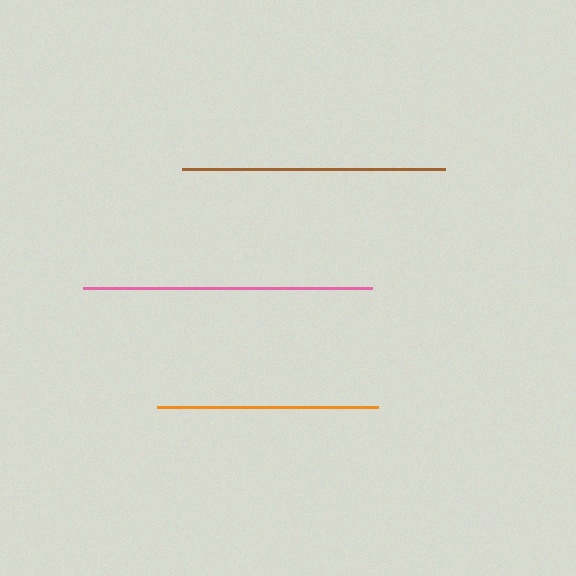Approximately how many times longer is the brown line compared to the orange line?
The brown line is approximately 1.2 times the length of the orange line.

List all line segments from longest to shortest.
From longest to shortest: pink, brown, orange.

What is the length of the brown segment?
The brown segment is approximately 263 pixels long.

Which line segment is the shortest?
The orange line is the shortest at approximately 221 pixels.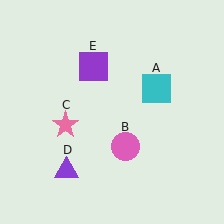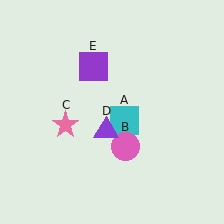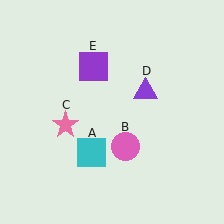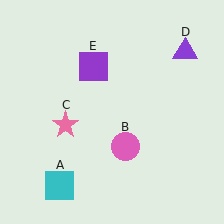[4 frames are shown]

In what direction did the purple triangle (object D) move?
The purple triangle (object D) moved up and to the right.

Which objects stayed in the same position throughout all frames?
Pink circle (object B) and pink star (object C) and purple square (object E) remained stationary.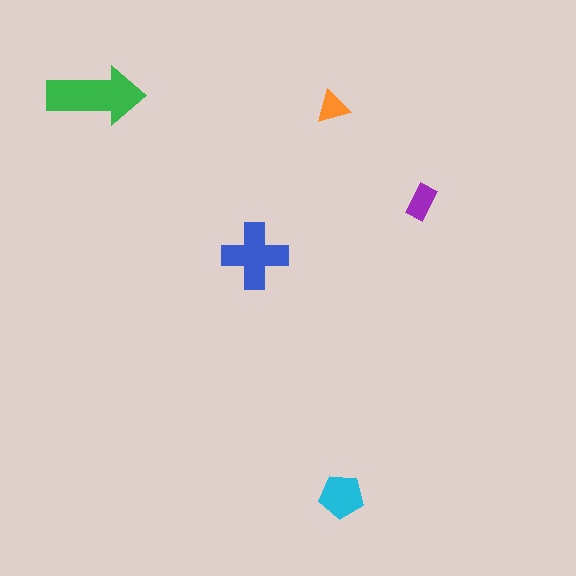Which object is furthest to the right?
The purple rectangle is rightmost.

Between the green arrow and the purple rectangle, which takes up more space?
The green arrow.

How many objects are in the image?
There are 5 objects in the image.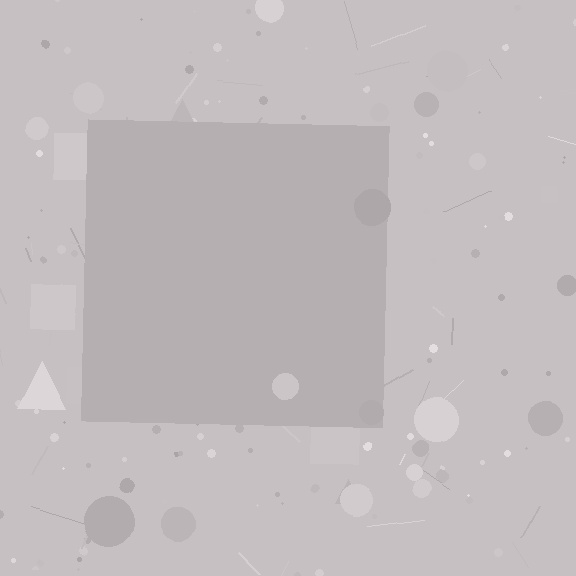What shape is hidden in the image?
A square is hidden in the image.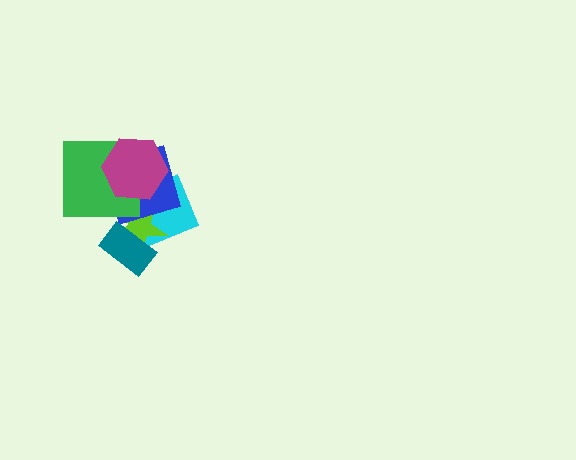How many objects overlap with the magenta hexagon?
3 objects overlap with the magenta hexagon.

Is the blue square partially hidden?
Yes, it is partially covered by another shape.